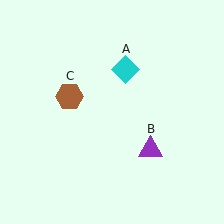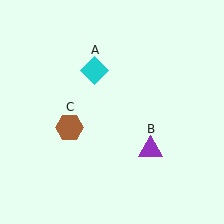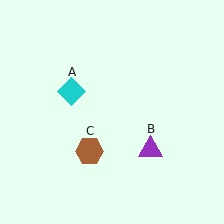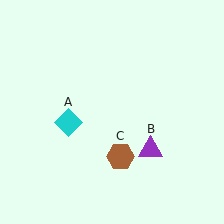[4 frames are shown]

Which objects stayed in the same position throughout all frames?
Purple triangle (object B) remained stationary.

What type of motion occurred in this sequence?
The cyan diamond (object A), brown hexagon (object C) rotated counterclockwise around the center of the scene.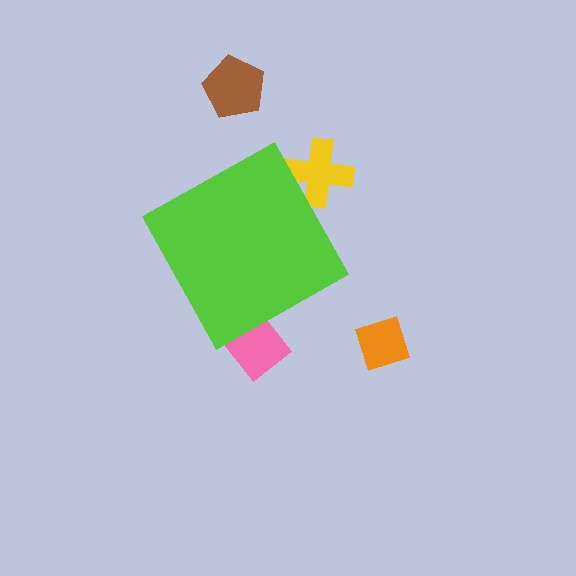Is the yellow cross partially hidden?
Yes, the yellow cross is partially hidden behind the lime diamond.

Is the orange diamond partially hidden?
No, the orange diamond is fully visible.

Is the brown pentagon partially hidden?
No, the brown pentagon is fully visible.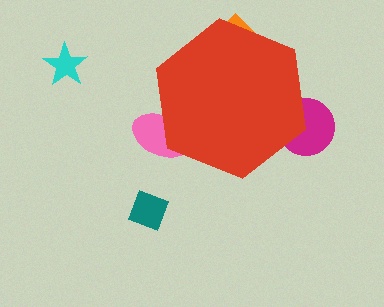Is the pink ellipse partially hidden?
Yes, the pink ellipse is partially hidden behind the red hexagon.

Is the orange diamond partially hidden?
Yes, the orange diamond is partially hidden behind the red hexagon.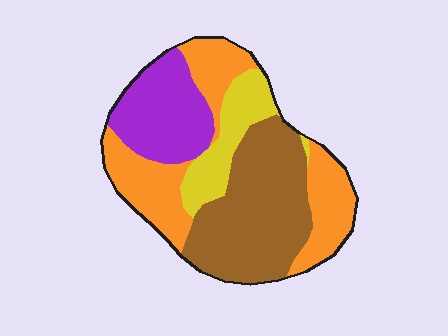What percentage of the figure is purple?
Purple takes up about one fifth (1/5) of the figure.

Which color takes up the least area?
Yellow, at roughly 15%.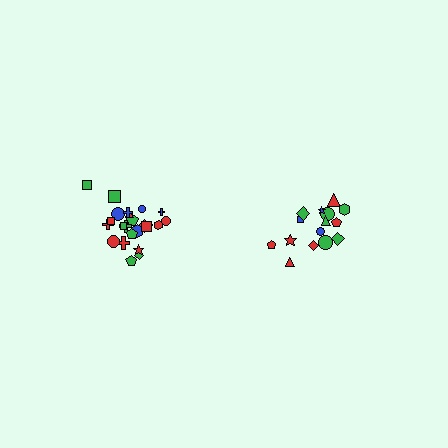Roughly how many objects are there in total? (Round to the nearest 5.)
Roughly 40 objects in total.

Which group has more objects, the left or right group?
The left group.